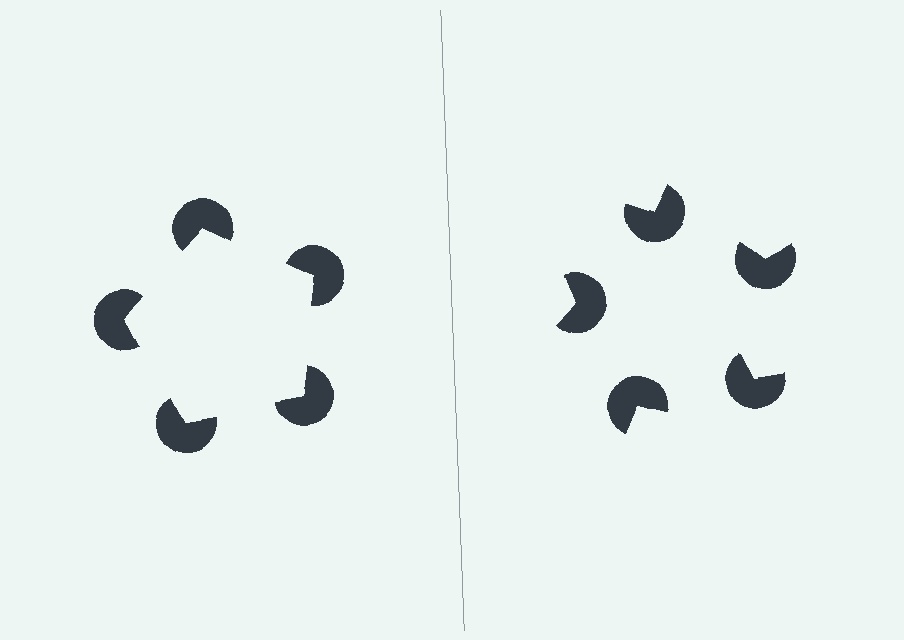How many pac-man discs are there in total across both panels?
10 — 5 on each side.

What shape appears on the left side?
An illusory pentagon.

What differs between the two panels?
The pac-man discs are positioned identically on both sides; only the wedge orientations differ. On the left they align to a pentagon; on the right they are misaligned.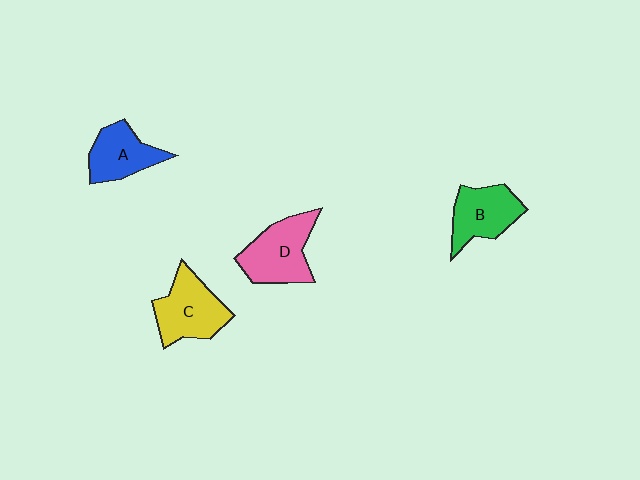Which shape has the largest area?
Shape D (pink).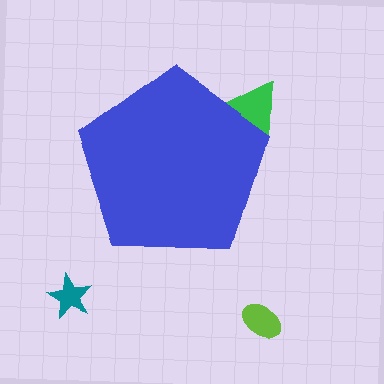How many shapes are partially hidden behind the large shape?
1 shape is partially hidden.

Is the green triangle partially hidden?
Yes, the green triangle is partially hidden behind the blue pentagon.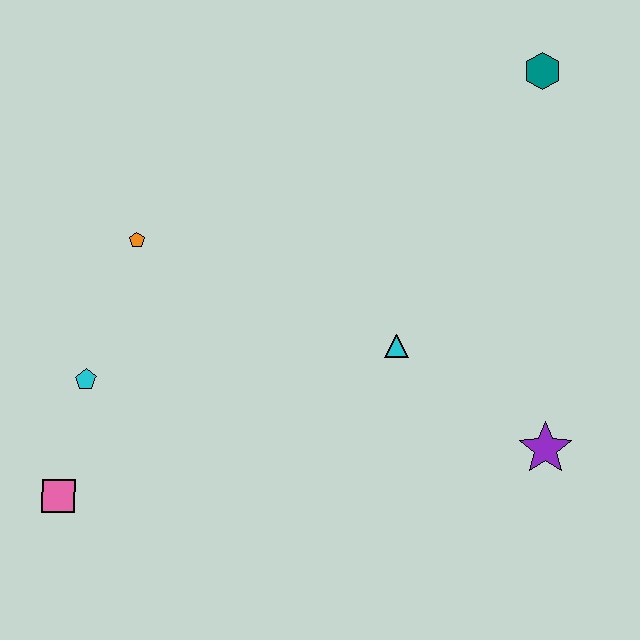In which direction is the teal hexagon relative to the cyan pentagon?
The teal hexagon is to the right of the cyan pentagon.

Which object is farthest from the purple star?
The pink square is farthest from the purple star.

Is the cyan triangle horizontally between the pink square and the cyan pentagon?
No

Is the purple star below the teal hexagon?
Yes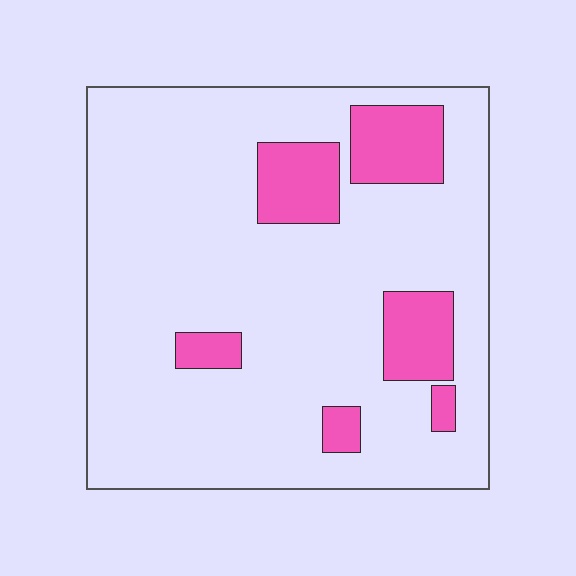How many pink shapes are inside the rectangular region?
6.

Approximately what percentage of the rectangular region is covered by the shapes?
Approximately 15%.